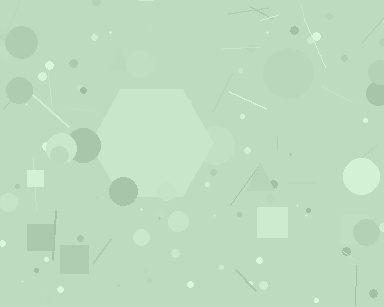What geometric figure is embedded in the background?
A hexagon is embedded in the background.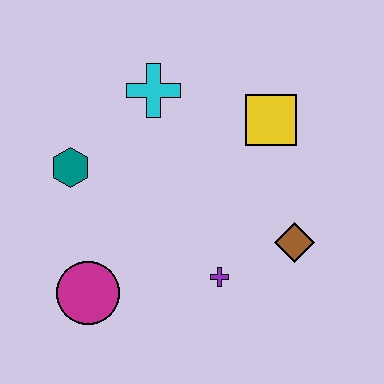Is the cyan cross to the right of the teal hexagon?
Yes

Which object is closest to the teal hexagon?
The cyan cross is closest to the teal hexagon.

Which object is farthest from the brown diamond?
The teal hexagon is farthest from the brown diamond.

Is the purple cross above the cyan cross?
No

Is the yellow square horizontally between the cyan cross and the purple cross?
No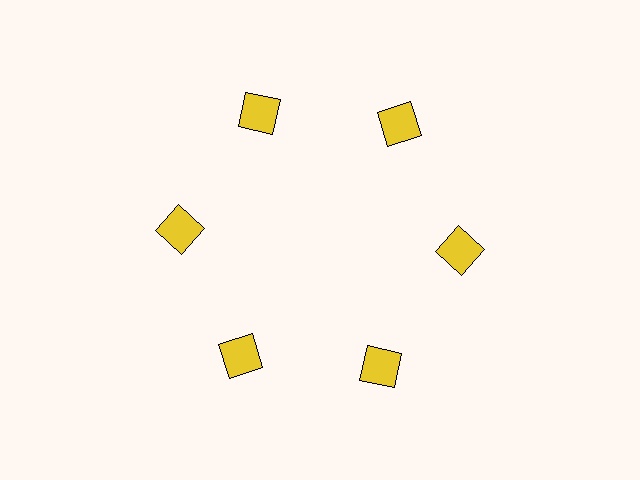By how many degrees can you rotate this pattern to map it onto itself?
The pattern maps onto itself every 60 degrees of rotation.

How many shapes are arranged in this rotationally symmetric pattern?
There are 6 shapes, arranged in 6 groups of 1.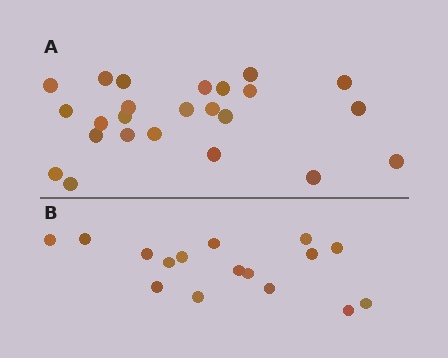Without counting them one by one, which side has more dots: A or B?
Region A (the top region) has more dots.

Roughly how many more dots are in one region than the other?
Region A has roughly 8 or so more dots than region B.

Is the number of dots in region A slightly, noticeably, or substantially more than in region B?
Region A has substantially more. The ratio is roughly 1.5 to 1.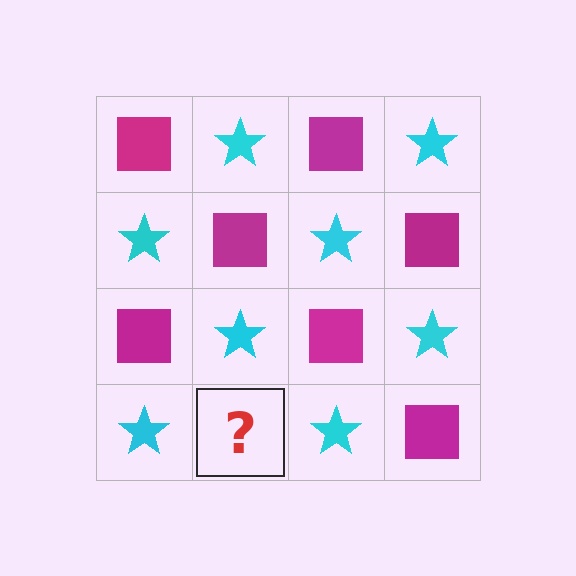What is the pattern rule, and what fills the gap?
The rule is that it alternates magenta square and cyan star in a checkerboard pattern. The gap should be filled with a magenta square.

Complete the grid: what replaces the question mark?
The question mark should be replaced with a magenta square.